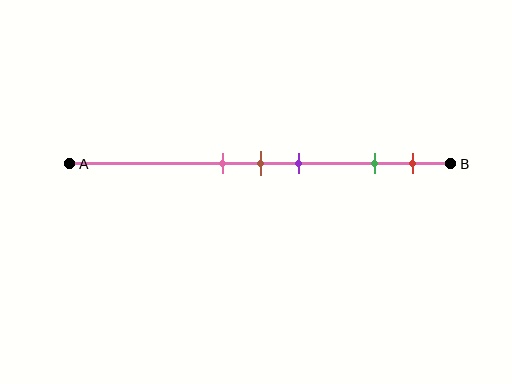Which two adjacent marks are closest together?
The pink and brown marks are the closest adjacent pair.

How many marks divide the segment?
There are 5 marks dividing the segment.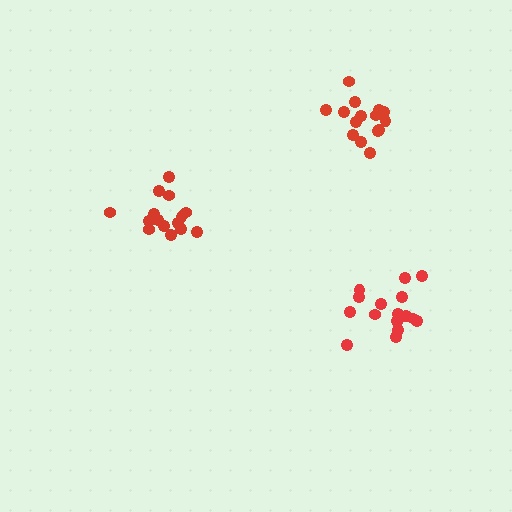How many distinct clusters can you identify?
There are 3 distinct clusters.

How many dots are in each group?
Group 1: 15 dots, Group 2: 17 dots, Group 3: 15 dots (47 total).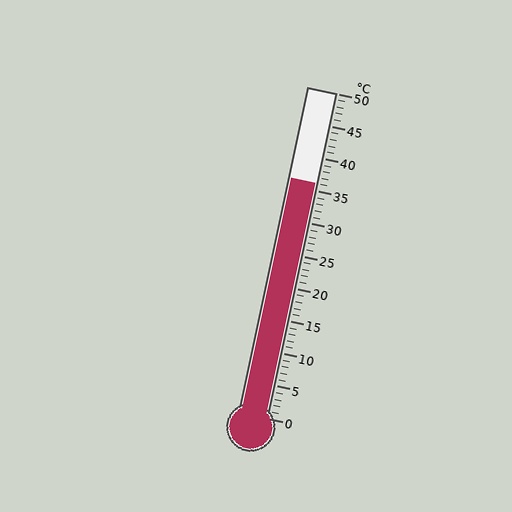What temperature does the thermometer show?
The thermometer shows approximately 36°C.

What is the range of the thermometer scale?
The thermometer scale ranges from 0°C to 50°C.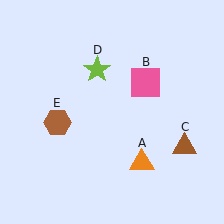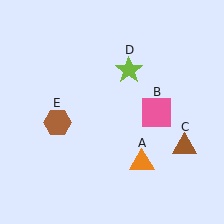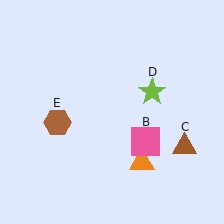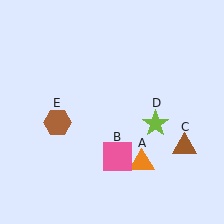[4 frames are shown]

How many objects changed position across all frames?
2 objects changed position: pink square (object B), lime star (object D).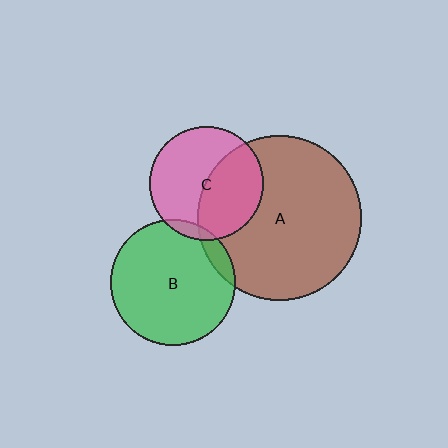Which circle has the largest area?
Circle A (brown).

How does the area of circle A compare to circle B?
Approximately 1.7 times.